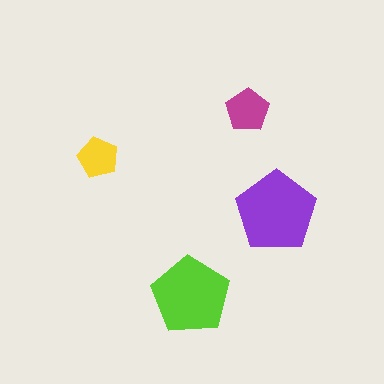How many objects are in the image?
There are 4 objects in the image.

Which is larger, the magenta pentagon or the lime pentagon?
The lime one.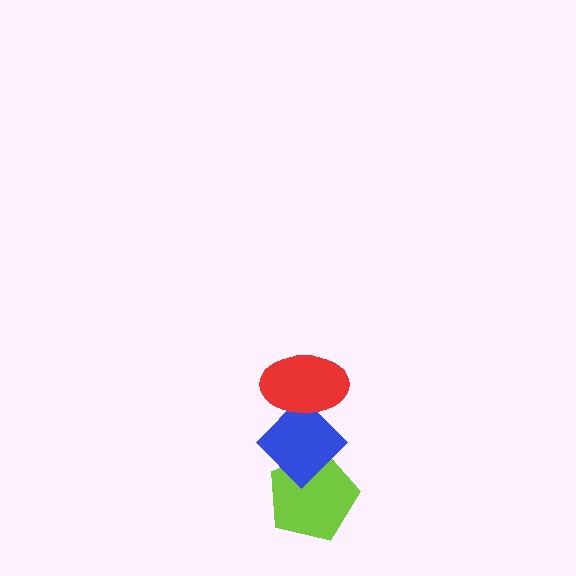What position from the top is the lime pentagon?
The lime pentagon is 3rd from the top.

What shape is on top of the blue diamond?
The red ellipse is on top of the blue diamond.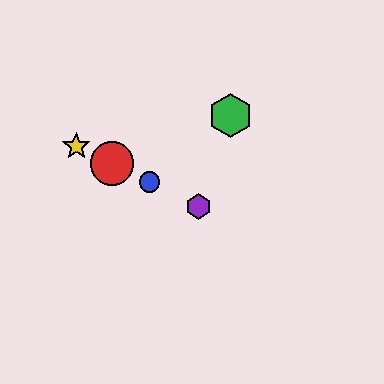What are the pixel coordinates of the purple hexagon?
The purple hexagon is at (199, 206).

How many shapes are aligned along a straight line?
4 shapes (the red circle, the blue circle, the yellow star, the purple hexagon) are aligned along a straight line.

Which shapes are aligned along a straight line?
The red circle, the blue circle, the yellow star, the purple hexagon are aligned along a straight line.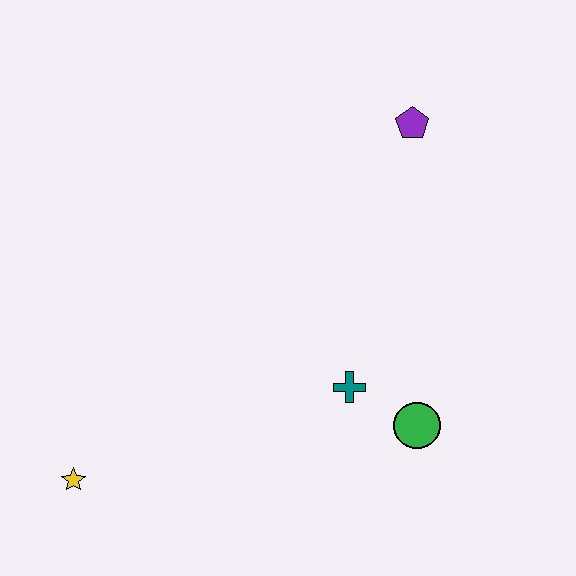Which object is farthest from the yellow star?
The purple pentagon is farthest from the yellow star.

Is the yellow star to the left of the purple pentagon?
Yes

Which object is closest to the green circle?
The teal cross is closest to the green circle.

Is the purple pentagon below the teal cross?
No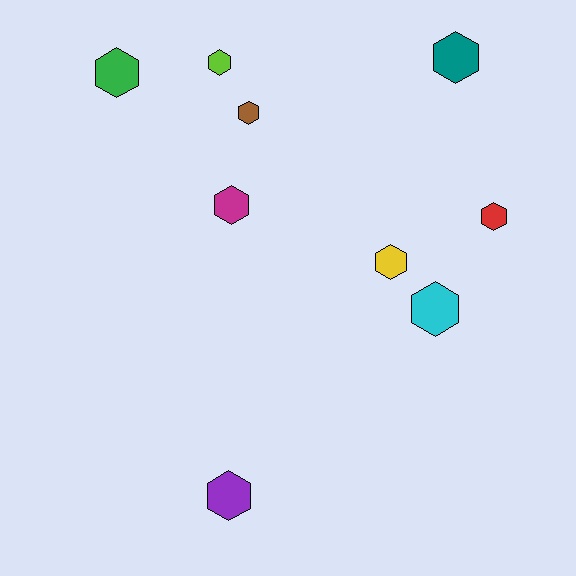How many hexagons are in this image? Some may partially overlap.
There are 9 hexagons.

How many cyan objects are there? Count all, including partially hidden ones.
There is 1 cyan object.